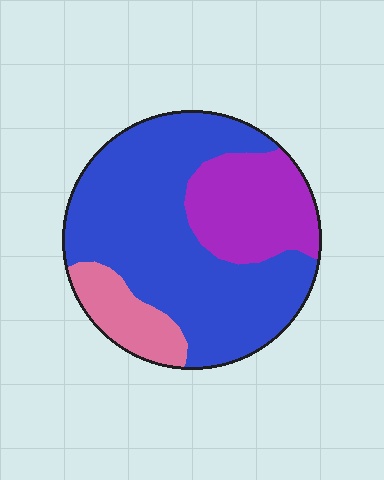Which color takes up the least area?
Pink, at roughly 15%.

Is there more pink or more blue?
Blue.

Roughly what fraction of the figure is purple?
Purple takes up between a sixth and a third of the figure.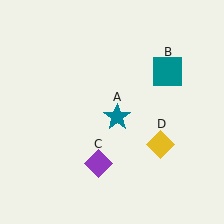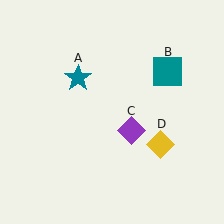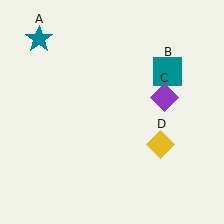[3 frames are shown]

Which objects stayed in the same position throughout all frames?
Teal square (object B) and yellow diamond (object D) remained stationary.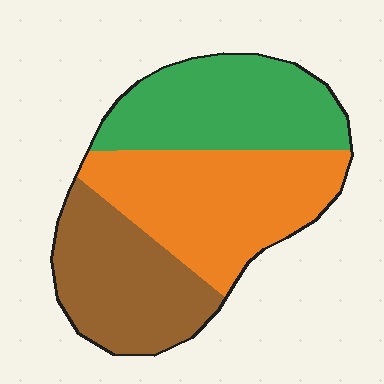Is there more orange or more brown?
Orange.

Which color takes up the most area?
Orange, at roughly 40%.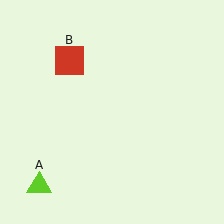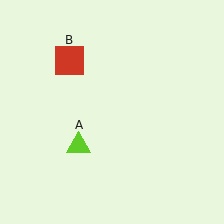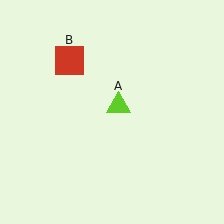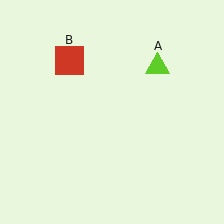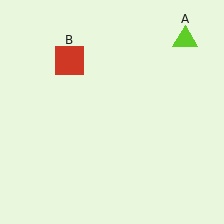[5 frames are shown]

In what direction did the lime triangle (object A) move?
The lime triangle (object A) moved up and to the right.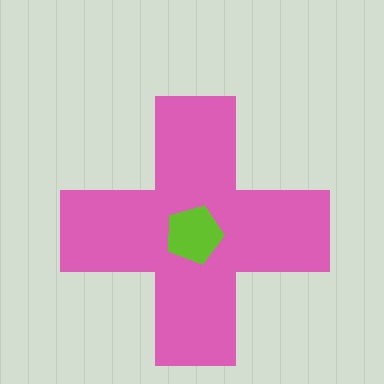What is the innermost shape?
The lime pentagon.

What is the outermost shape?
The pink cross.